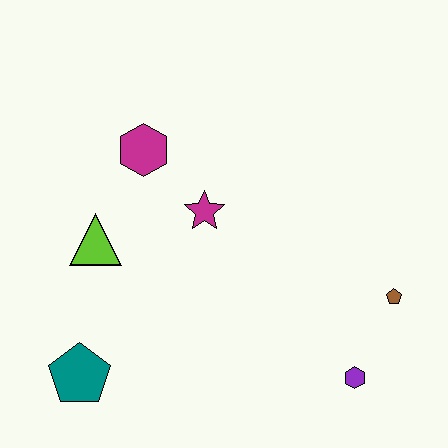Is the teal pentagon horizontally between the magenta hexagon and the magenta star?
No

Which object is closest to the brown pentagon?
The purple hexagon is closest to the brown pentagon.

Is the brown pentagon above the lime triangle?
No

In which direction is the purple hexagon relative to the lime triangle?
The purple hexagon is to the right of the lime triangle.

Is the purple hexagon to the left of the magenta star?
No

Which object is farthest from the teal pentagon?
The brown pentagon is farthest from the teal pentagon.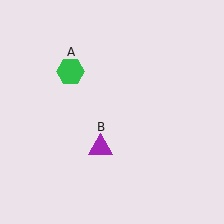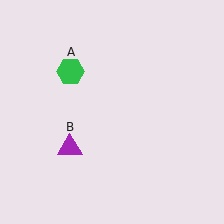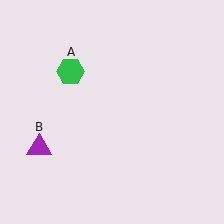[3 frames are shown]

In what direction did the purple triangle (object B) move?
The purple triangle (object B) moved left.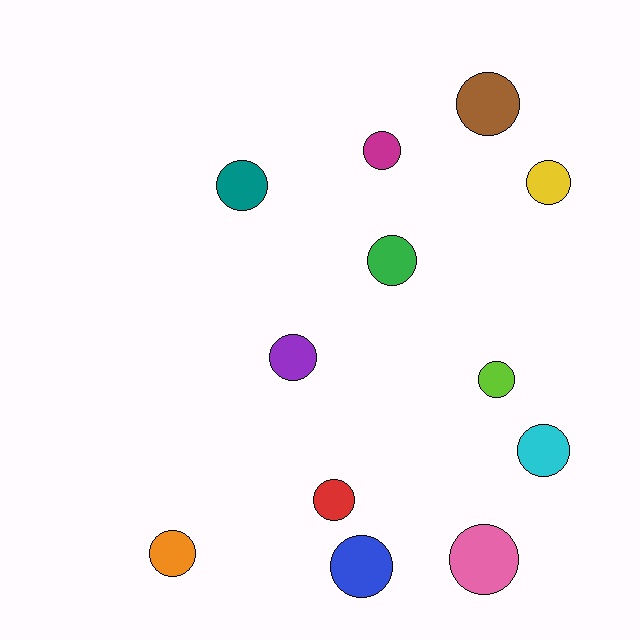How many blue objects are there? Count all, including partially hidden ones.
There is 1 blue object.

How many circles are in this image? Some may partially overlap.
There are 12 circles.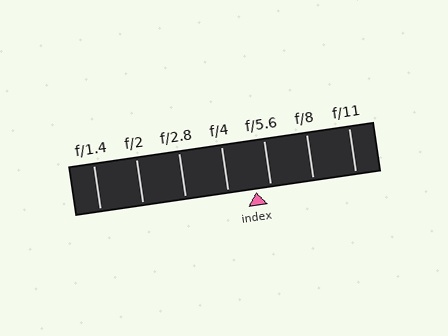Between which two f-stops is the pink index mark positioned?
The index mark is between f/4 and f/5.6.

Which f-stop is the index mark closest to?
The index mark is closest to f/5.6.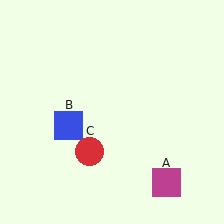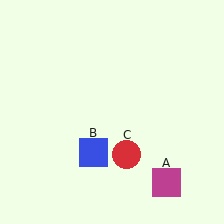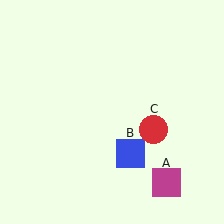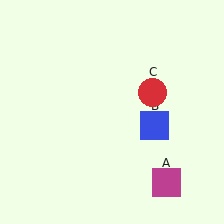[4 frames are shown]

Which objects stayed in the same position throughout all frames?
Magenta square (object A) remained stationary.